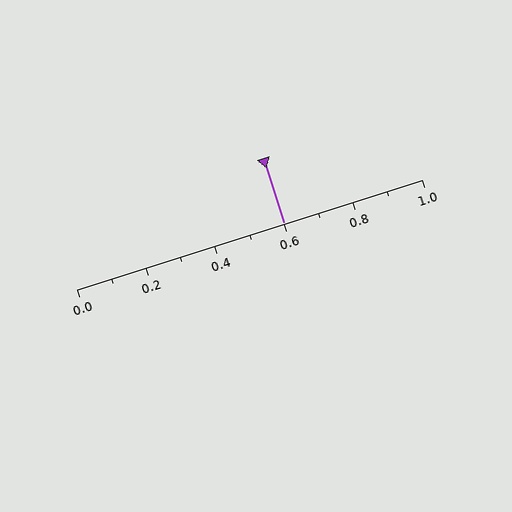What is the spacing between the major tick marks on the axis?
The major ticks are spaced 0.2 apart.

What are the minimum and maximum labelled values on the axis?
The axis runs from 0.0 to 1.0.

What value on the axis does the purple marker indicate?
The marker indicates approximately 0.6.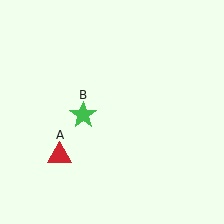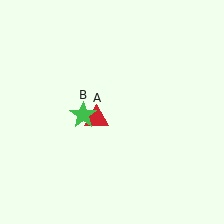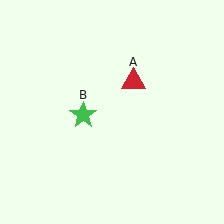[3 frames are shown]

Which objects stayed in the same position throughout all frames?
Green star (object B) remained stationary.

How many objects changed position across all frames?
1 object changed position: red triangle (object A).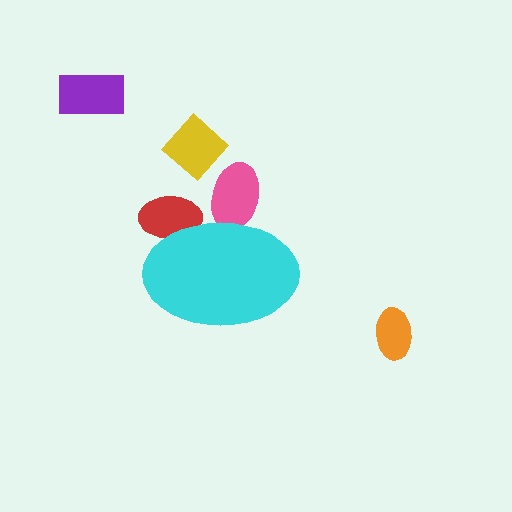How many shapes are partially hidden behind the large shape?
2 shapes are partially hidden.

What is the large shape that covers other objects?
A cyan ellipse.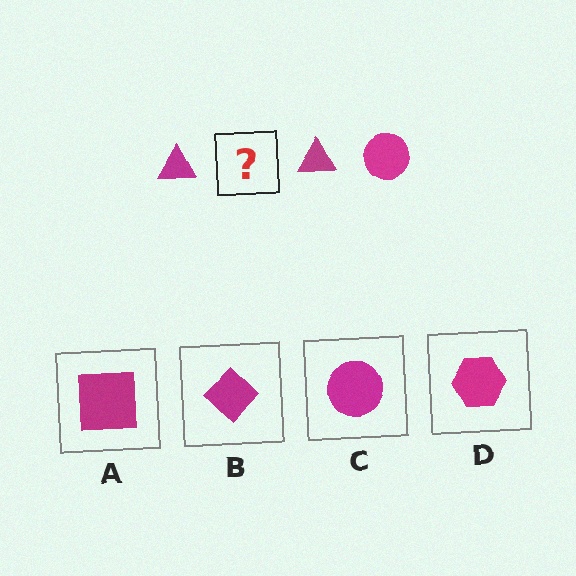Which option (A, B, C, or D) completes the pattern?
C.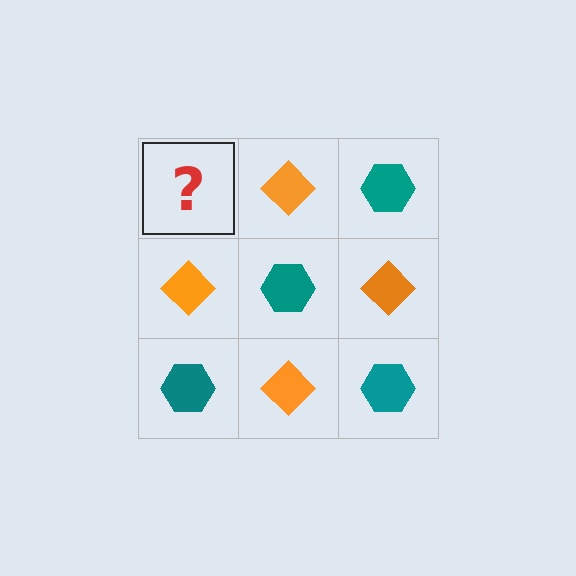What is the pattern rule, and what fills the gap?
The rule is that it alternates teal hexagon and orange diamond in a checkerboard pattern. The gap should be filled with a teal hexagon.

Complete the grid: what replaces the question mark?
The question mark should be replaced with a teal hexagon.